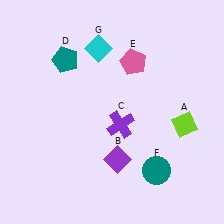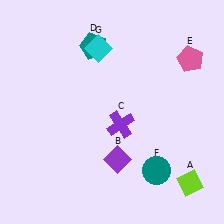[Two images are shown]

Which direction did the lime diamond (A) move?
The lime diamond (A) moved down.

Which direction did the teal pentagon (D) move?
The teal pentagon (D) moved right.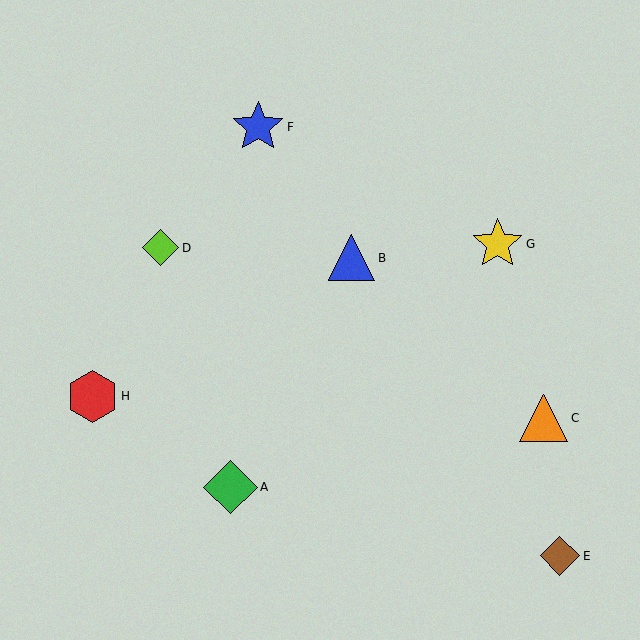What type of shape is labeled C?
Shape C is an orange triangle.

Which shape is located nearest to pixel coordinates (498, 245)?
The yellow star (labeled G) at (498, 244) is nearest to that location.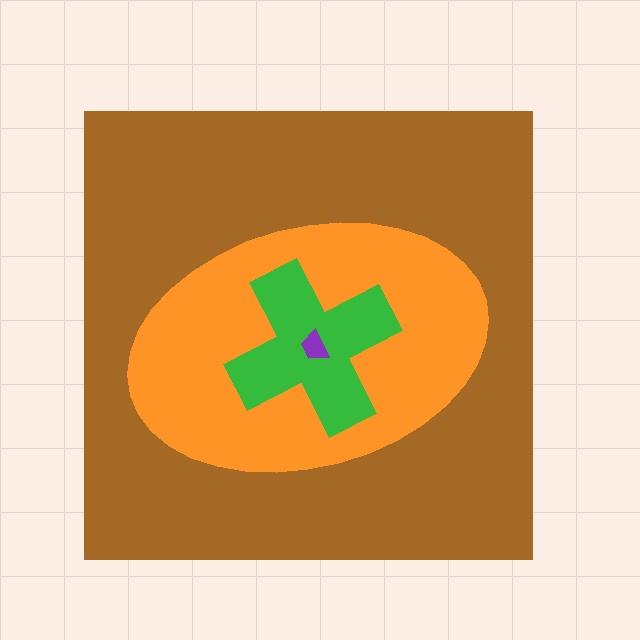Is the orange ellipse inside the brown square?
Yes.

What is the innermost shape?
The purple trapezoid.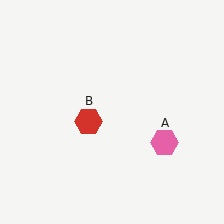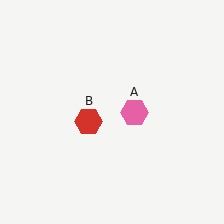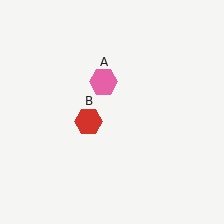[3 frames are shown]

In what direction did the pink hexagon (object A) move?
The pink hexagon (object A) moved up and to the left.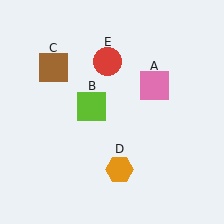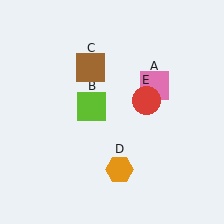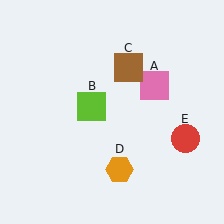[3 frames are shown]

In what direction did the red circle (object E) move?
The red circle (object E) moved down and to the right.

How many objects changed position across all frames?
2 objects changed position: brown square (object C), red circle (object E).